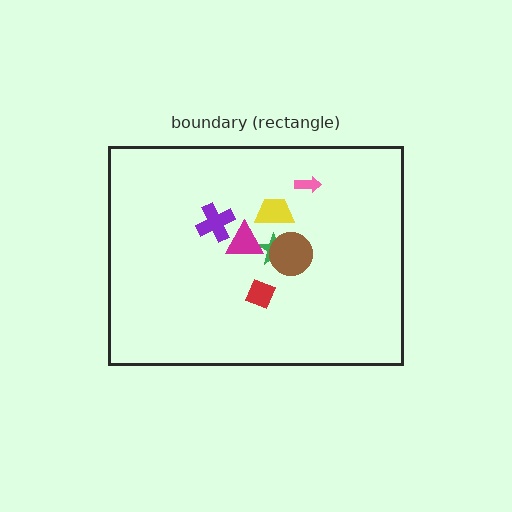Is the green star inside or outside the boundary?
Inside.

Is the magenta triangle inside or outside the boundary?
Inside.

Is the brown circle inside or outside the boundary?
Inside.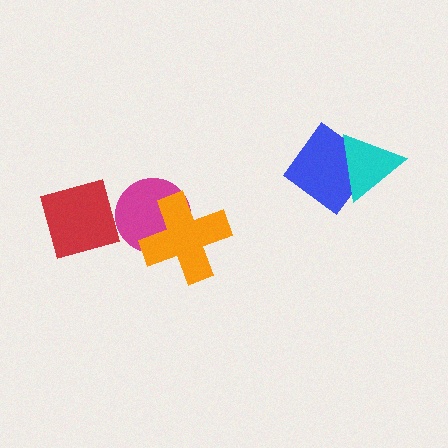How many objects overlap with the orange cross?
1 object overlaps with the orange cross.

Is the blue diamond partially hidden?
Yes, it is partially covered by another shape.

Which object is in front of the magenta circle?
The orange cross is in front of the magenta circle.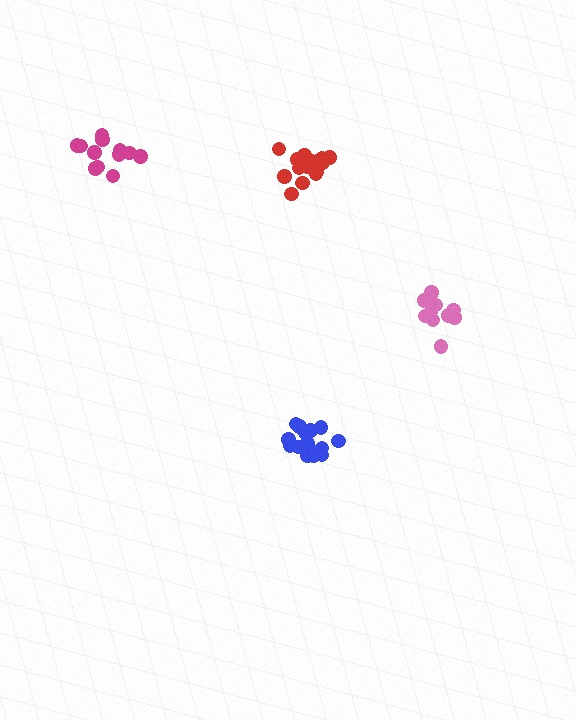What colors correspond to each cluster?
The clusters are colored: magenta, pink, red, blue.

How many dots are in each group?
Group 1: 12 dots, Group 2: 10 dots, Group 3: 16 dots, Group 4: 15 dots (53 total).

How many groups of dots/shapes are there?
There are 4 groups.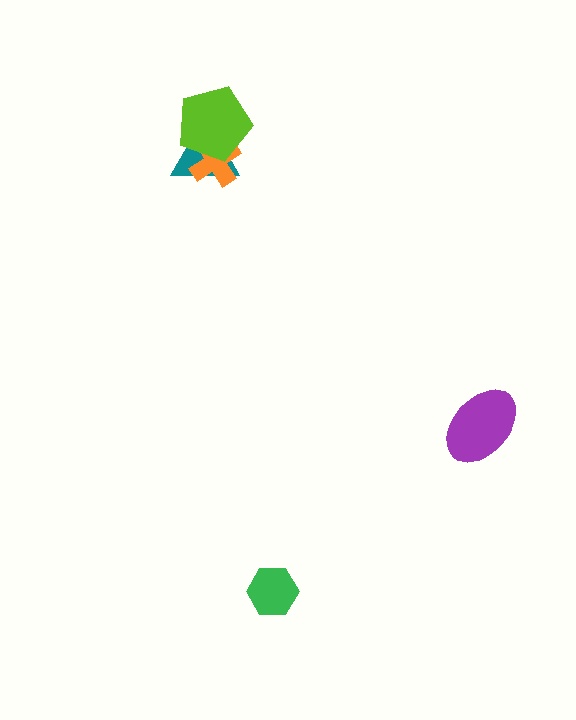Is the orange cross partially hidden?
Yes, it is partially covered by another shape.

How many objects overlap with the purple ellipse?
0 objects overlap with the purple ellipse.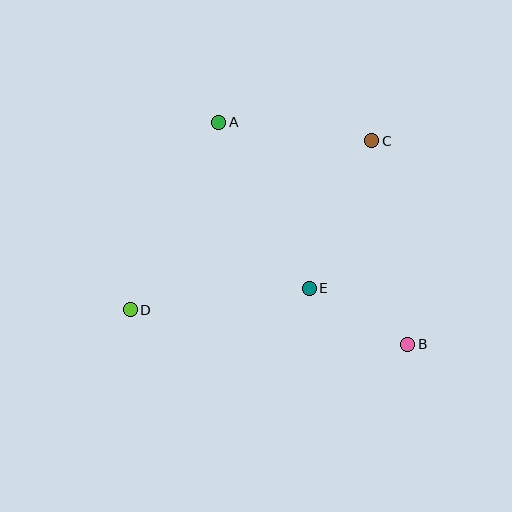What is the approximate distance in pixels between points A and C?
The distance between A and C is approximately 154 pixels.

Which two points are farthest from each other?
Points C and D are farthest from each other.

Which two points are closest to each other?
Points B and E are closest to each other.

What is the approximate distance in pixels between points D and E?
The distance between D and E is approximately 180 pixels.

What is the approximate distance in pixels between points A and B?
The distance between A and B is approximately 291 pixels.